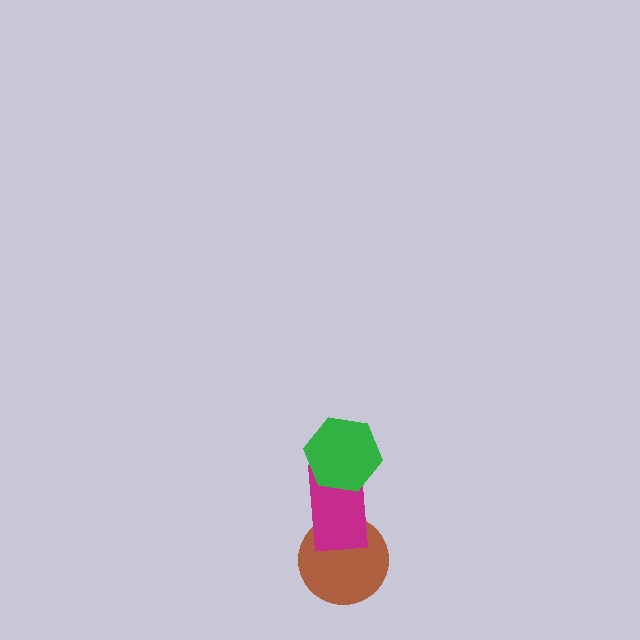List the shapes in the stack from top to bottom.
From top to bottom: the green hexagon, the magenta rectangle, the brown circle.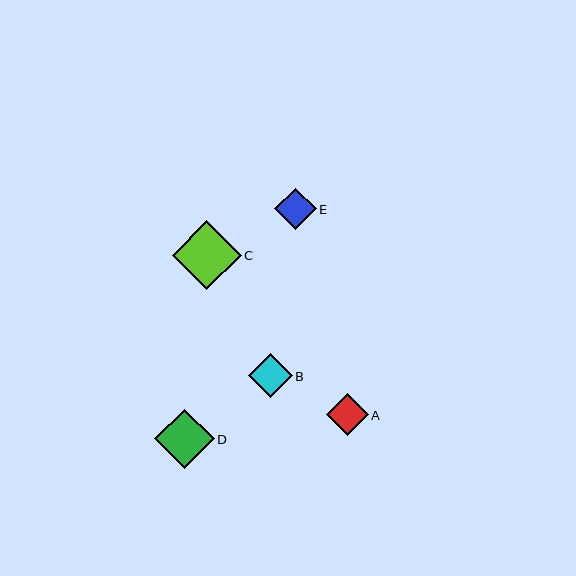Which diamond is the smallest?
Diamond E is the smallest with a size of approximately 42 pixels.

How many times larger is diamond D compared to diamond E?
Diamond D is approximately 1.4 times the size of diamond E.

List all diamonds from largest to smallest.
From largest to smallest: C, D, B, A, E.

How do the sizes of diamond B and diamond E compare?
Diamond B and diamond E are approximately the same size.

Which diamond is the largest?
Diamond C is the largest with a size of approximately 69 pixels.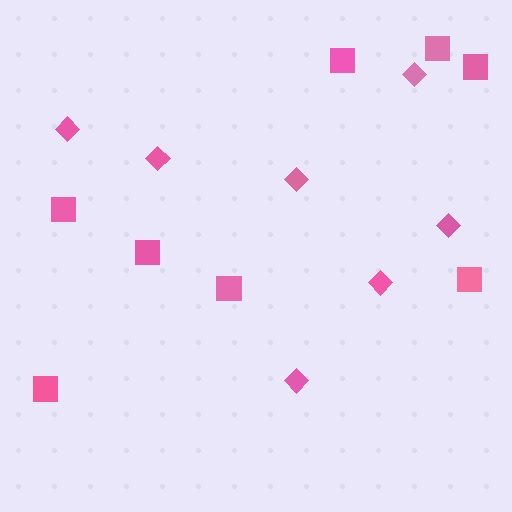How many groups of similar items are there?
There are 2 groups: one group of squares (8) and one group of diamonds (7).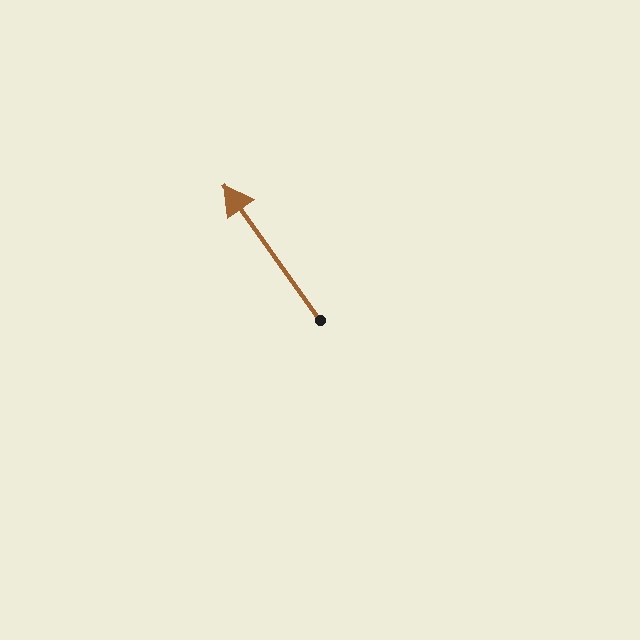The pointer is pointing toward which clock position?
Roughly 11 o'clock.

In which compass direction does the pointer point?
Northwest.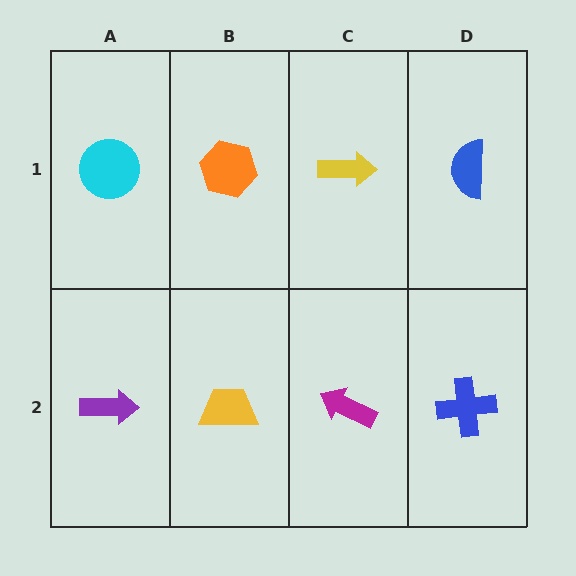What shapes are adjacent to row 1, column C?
A magenta arrow (row 2, column C), an orange hexagon (row 1, column B), a blue semicircle (row 1, column D).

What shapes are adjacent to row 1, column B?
A yellow trapezoid (row 2, column B), a cyan circle (row 1, column A), a yellow arrow (row 1, column C).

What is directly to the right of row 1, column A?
An orange hexagon.